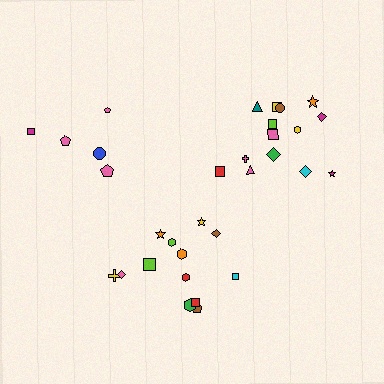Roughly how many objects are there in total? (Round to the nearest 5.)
Roughly 30 objects in total.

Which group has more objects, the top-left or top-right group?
The top-right group.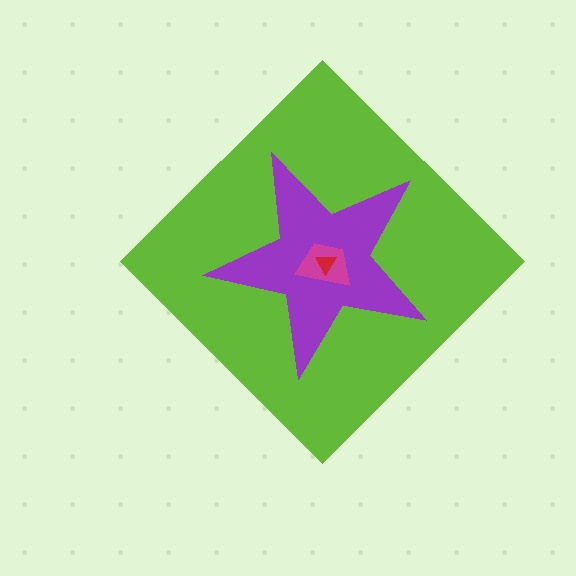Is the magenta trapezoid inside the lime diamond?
Yes.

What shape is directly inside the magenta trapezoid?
The red triangle.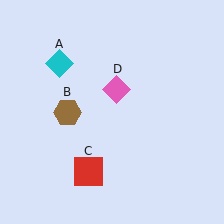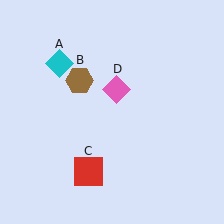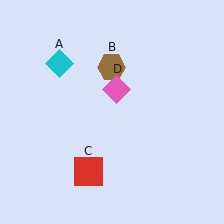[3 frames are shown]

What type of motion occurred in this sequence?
The brown hexagon (object B) rotated clockwise around the center of the scene.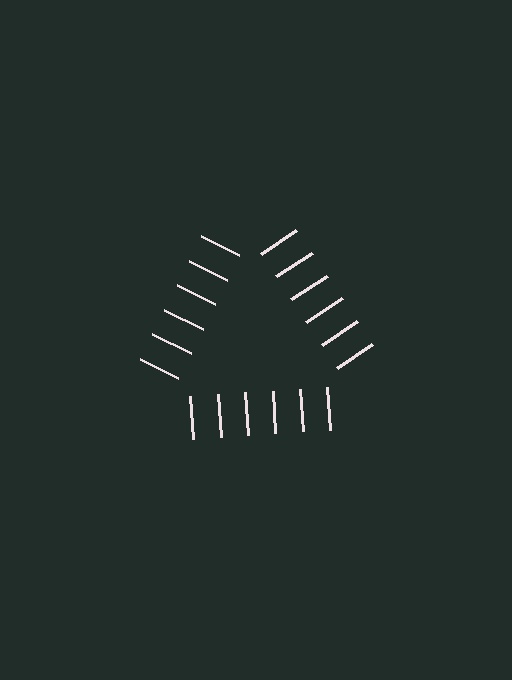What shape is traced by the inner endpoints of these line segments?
An illusory triangle — the line segments terminate on its edges but no continuous stroke is drawn.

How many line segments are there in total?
18 — 6 along each of the 3 edges.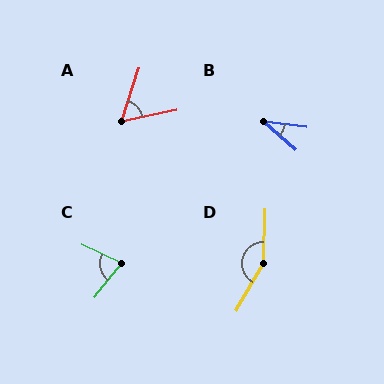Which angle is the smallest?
B, at approximately 34 degrees.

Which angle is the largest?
D, at approximately 152 degrees.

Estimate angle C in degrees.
Approximately 77 degrees.